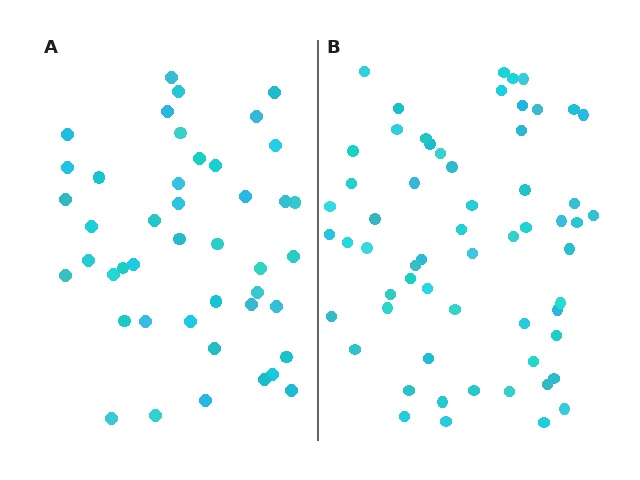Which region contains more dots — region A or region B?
Region B (the right region) has more dots.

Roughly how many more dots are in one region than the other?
Region B has approximately 15 more dots than region A.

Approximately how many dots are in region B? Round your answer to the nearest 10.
About 60 dots.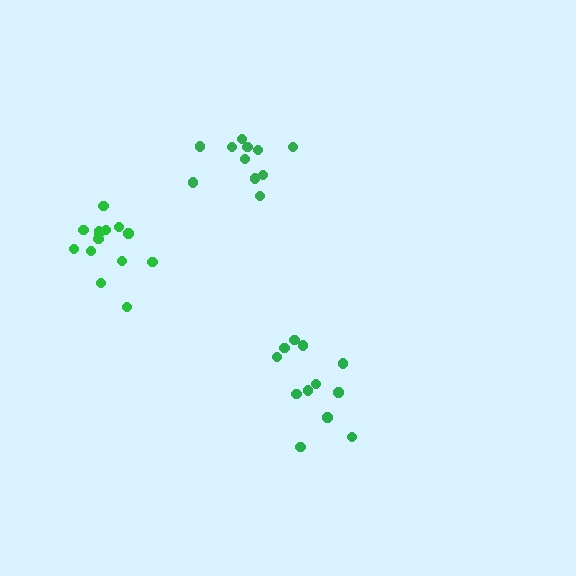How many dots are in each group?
Group 1: 12 dots, Group 2: 14 dots, Group 3: 11 dots (37 total).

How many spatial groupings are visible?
There are 3 spatial groupings.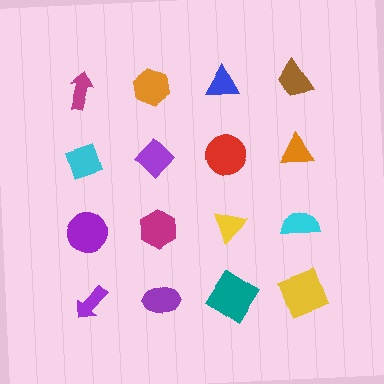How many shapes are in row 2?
4 shapes.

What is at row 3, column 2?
A magenta hexagon.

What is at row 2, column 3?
A red circle.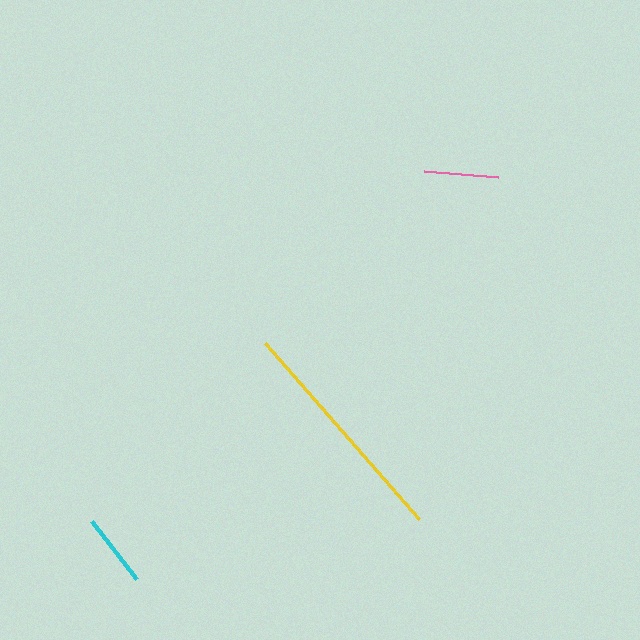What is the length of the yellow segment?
The yellow segment is approximately 234 pixels long.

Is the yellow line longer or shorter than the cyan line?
The yellow line is longer than the cyan line.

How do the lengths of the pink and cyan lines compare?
The pink and cyan lines are approximately the same length.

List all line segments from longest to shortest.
From longest to shortest: yellow, pink, cyan.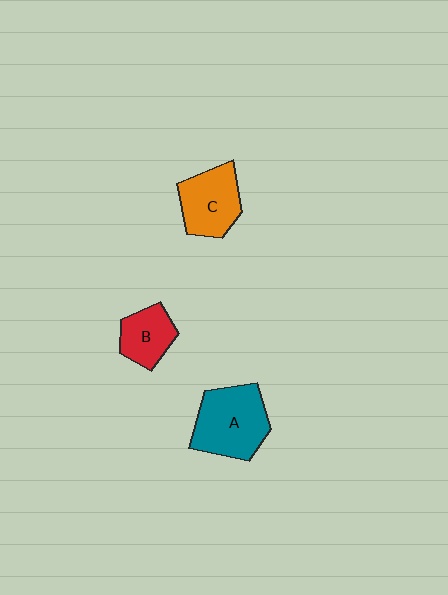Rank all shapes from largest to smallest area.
From largest to smallest: A (teal), C (orange), B (red).